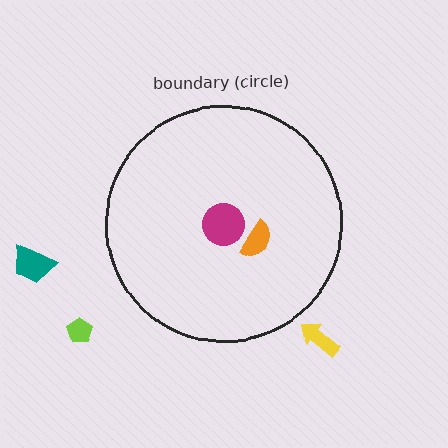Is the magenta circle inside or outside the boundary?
Inside.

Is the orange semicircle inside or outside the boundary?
Inside.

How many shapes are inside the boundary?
2 inside, 3 outside.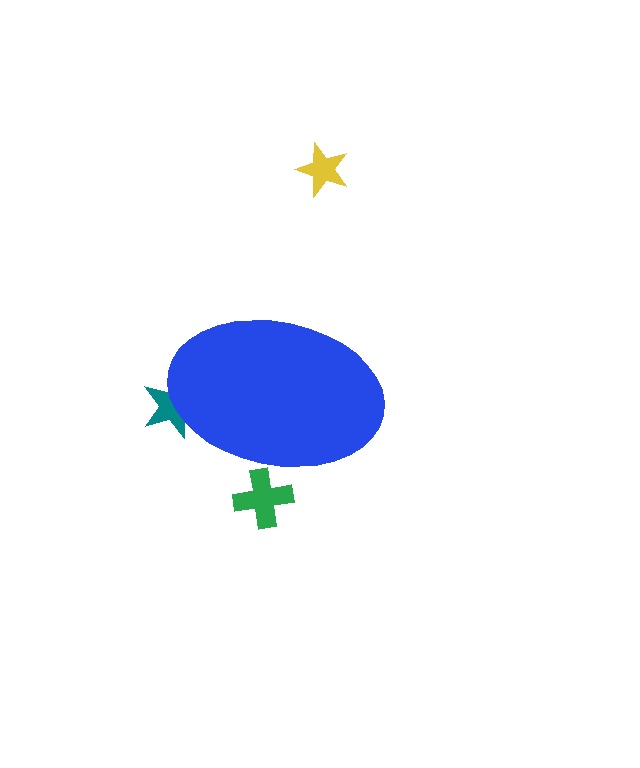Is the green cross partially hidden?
Yes, the green cross is partially hidden behind the blue ellipse.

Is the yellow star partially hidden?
No, the yellow star is fully visible.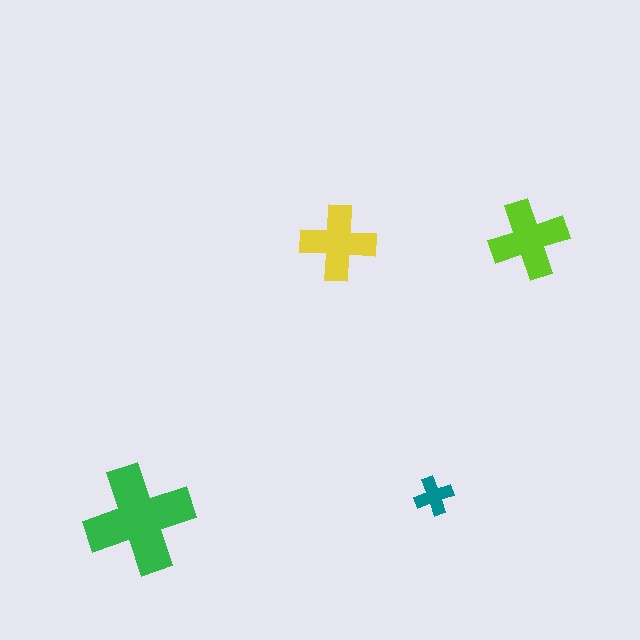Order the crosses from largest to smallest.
the green one, the lime one, the yellow one, the teal one.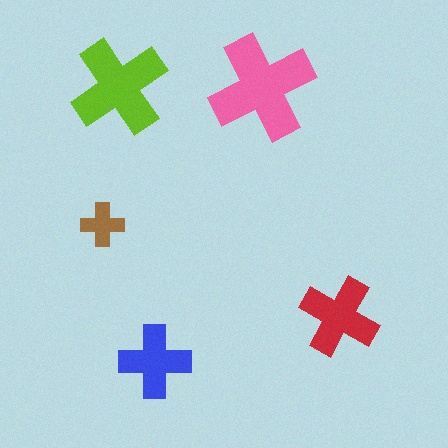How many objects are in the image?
There are 5 objects in the image.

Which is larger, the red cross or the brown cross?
The red one.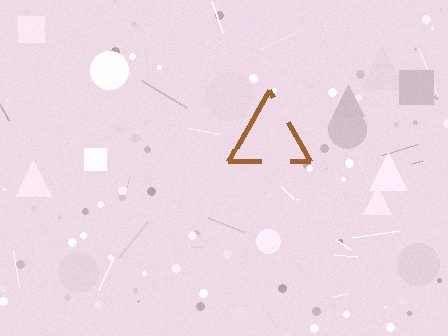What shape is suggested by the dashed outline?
The dashed outline suggests a triangle.